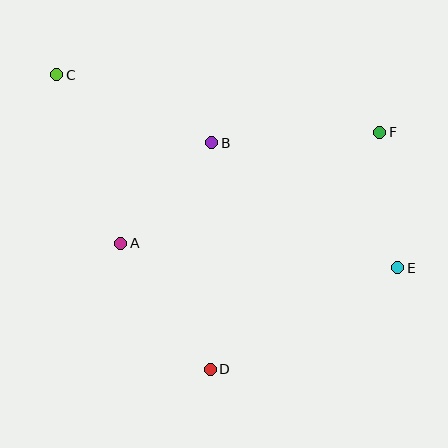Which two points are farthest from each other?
Points C and E are farthest from each other.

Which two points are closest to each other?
Points A and B are closest to each other.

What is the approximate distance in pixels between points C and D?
The distance between C and D is approximately 332 pixels.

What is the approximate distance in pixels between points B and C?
The distance between B and C is approximately 169 pixels.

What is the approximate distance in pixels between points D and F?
The distance between D and F is approximately 291 pixels.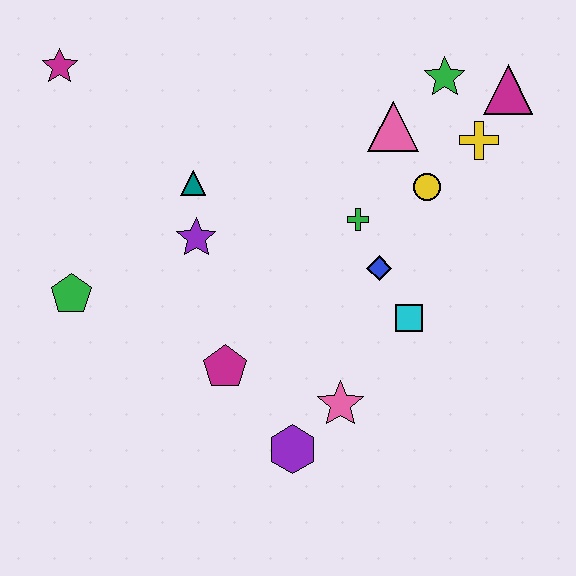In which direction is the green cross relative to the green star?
The green cross is below the green star.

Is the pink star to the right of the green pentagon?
Yes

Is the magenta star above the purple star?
Yes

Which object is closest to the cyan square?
The blue diamond is closest to the cyan square.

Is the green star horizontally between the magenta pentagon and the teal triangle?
No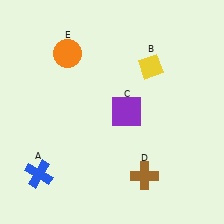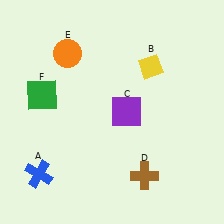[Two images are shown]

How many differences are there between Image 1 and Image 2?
There is 1 difference between the two images.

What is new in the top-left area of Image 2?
A green square (F) was added in the top-left area of Image 2.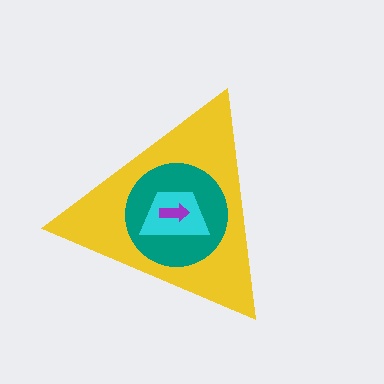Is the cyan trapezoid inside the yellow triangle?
Yes.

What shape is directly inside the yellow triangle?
The teal circle.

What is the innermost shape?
The purple arrow.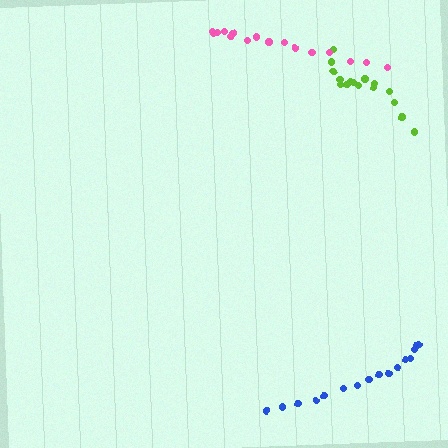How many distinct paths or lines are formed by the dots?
There are 3 distinct paths.